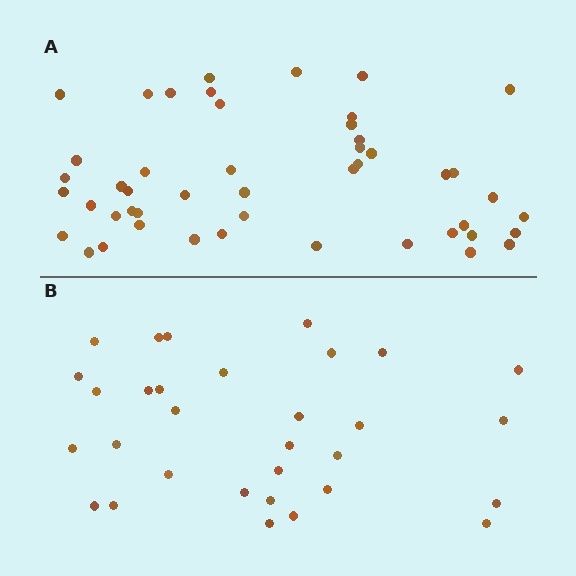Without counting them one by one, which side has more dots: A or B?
Region A (the top region) has more dots.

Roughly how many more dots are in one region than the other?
Region A has approximately 15 more dots than region B.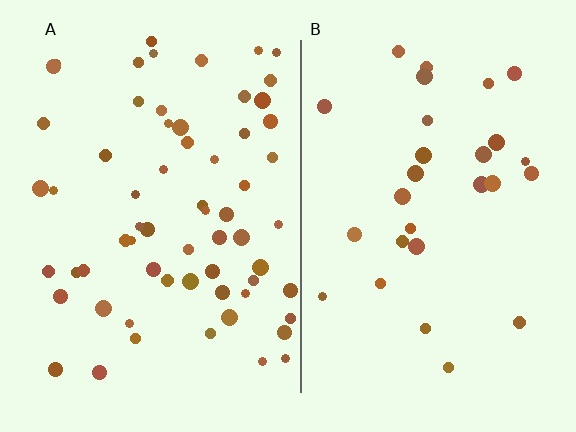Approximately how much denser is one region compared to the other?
Approximately 2.2× — region A over region B.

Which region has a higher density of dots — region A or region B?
A (the left).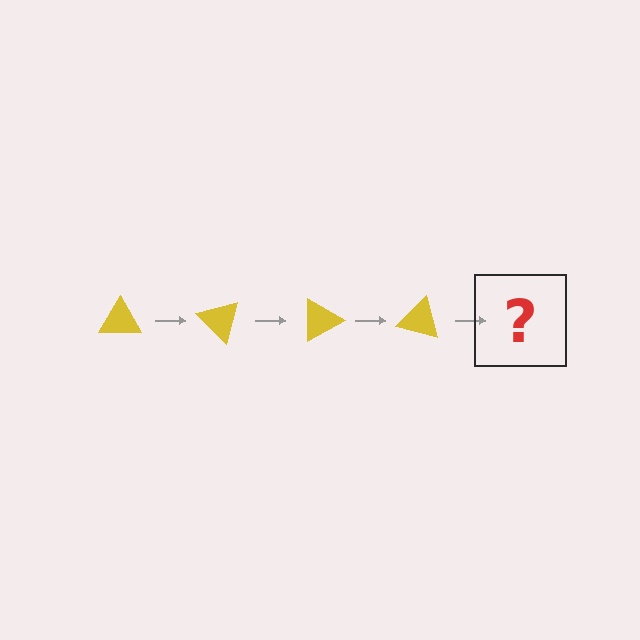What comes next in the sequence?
The next element should be a yellow triangle rotated 180 degrees.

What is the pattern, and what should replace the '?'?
The pattern is that the triangle rotates 45 degrees each step. The '?' should be a yellow triangle rotated 180 degrees.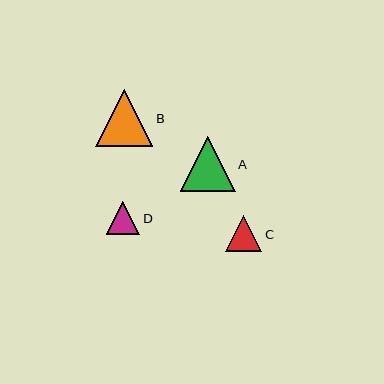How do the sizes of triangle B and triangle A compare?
Triangle B and triangle A are approximately the same size.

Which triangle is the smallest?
Triangle D is the smallest with a size of approximately 33 pixels.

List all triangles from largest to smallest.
From largest to smallest: B, A, C, D.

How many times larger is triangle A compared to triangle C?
Triangle A is approximately 1.5 times the size of triangle C.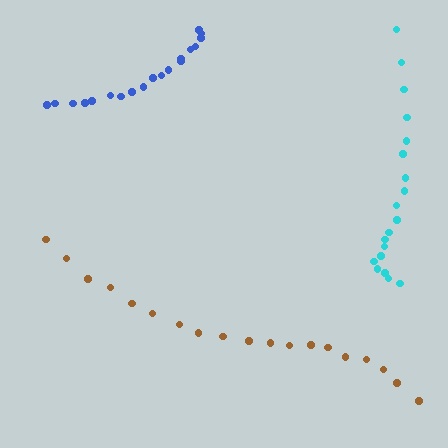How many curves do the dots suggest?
There are 3 distinct paths.